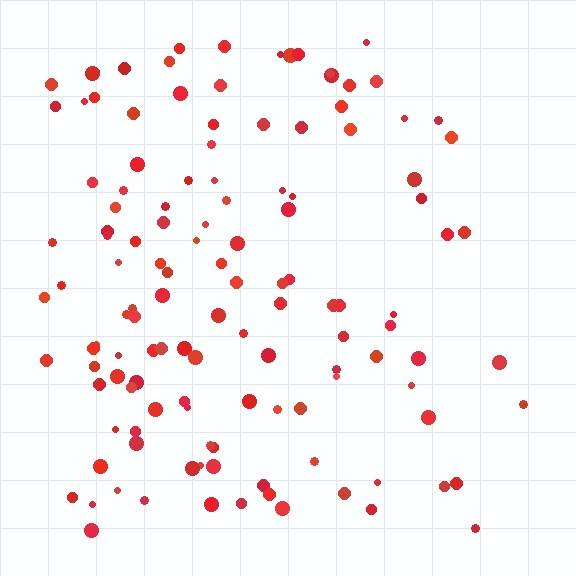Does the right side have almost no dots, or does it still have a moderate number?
Still a moderate number, just noticeably fewer than the left.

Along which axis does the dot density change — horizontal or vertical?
Horizontal.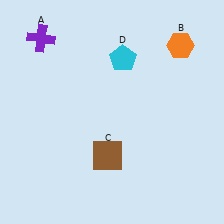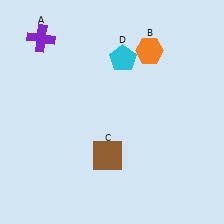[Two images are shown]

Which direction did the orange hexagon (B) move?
The orange hexagon (B) moved left.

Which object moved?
The orange hexagon (B) moved left.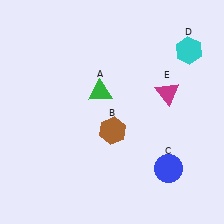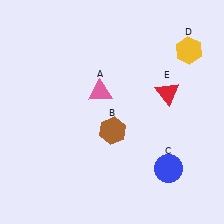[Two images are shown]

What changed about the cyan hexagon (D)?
In Image 1, D is cyan. In Image 2, it changed to yellow.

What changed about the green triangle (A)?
In Image 1, A is green. In Image 2, it changed to pink.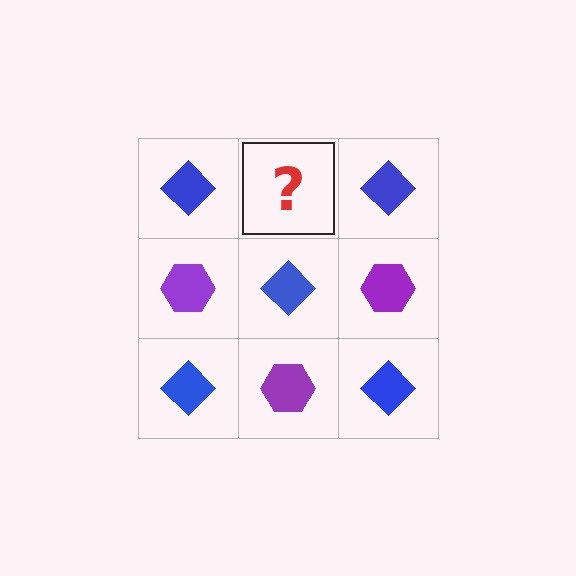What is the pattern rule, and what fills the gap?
The rule is that it alternates blue diamond and purple hexagon in a checkerboard pattern. The gap should be filled with a purple hexagon.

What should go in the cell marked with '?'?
The missing cell should contain a purple hexagon.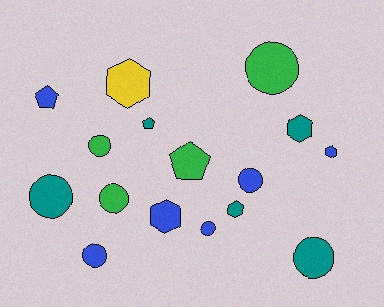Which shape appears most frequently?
Circle, with 8 objects.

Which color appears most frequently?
Blue, with 6 objects.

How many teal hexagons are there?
There are 2 teal hexagons.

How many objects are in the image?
There are 16 objects.